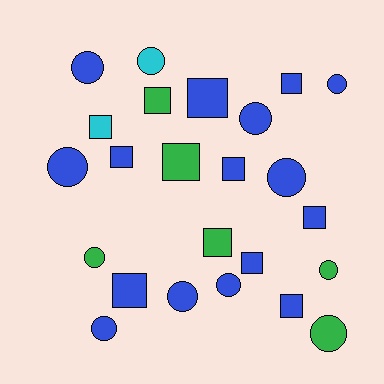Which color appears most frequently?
Blue, with 16 objects.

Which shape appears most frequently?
Circle, with 12 objects.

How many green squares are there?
There are 3 green squares.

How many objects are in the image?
There are 24 objects.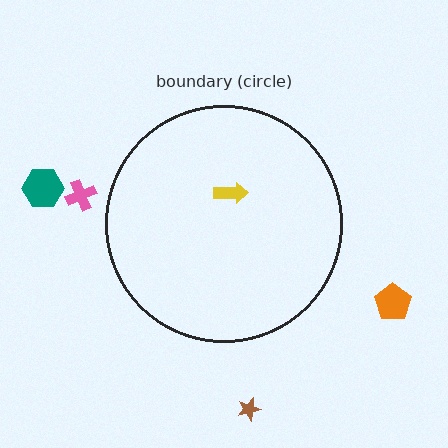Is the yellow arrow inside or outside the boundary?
Inside.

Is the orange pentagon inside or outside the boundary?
Outside.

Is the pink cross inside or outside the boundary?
Outside.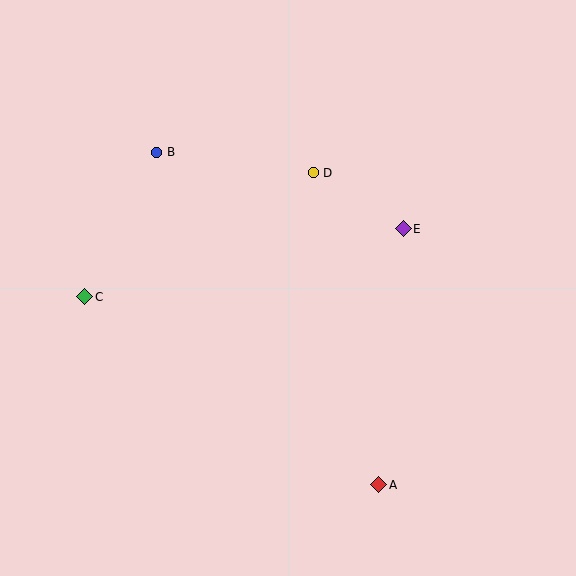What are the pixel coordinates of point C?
Point C is at (85, 297).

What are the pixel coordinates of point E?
Point E is at (403, 229).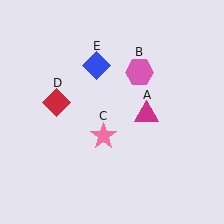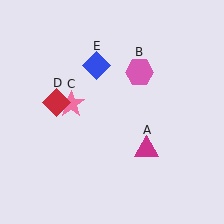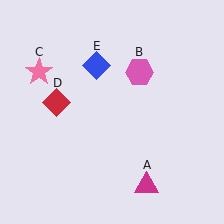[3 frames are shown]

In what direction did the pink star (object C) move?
The pink star (object C) moved up and to the left.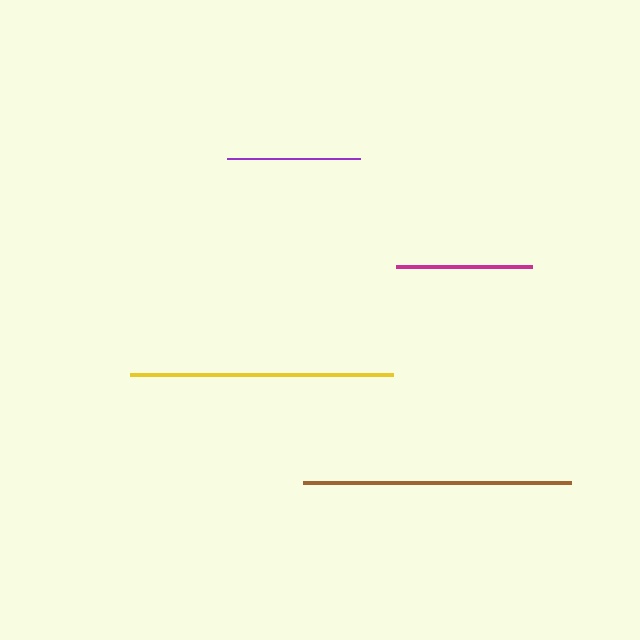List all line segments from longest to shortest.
From longest to shortest: brown, yellow, magenta, purple.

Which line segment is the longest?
The brown line is the longest at approximately 268 pixels.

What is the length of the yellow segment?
The yellow segment is approximately 263 pixels long.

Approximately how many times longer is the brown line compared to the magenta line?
The brown line is approximately 2.0 times the length of the magenta line.